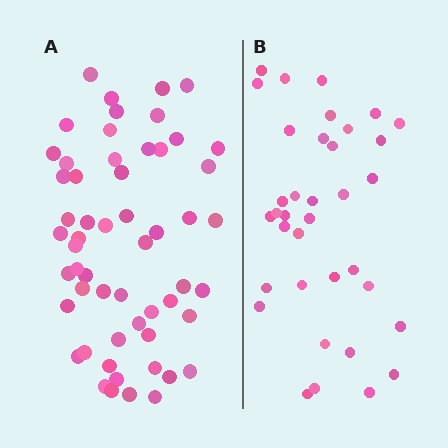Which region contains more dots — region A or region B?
Region A (the left region) has more dots.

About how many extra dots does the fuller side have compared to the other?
Region A has approximately 20 more dots than region B.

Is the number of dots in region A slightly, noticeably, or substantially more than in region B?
Region A has substantially more. The ratio is roughly 1.6 to 1.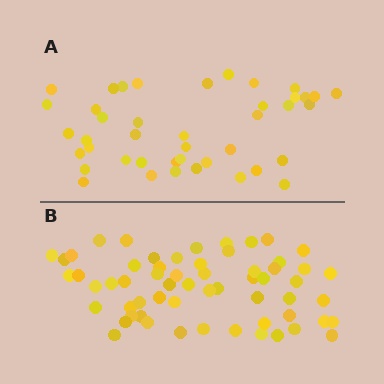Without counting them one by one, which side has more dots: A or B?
Region B (the bottom region) has more dots.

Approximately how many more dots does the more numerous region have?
Region B has approximately 20 more dots than region A.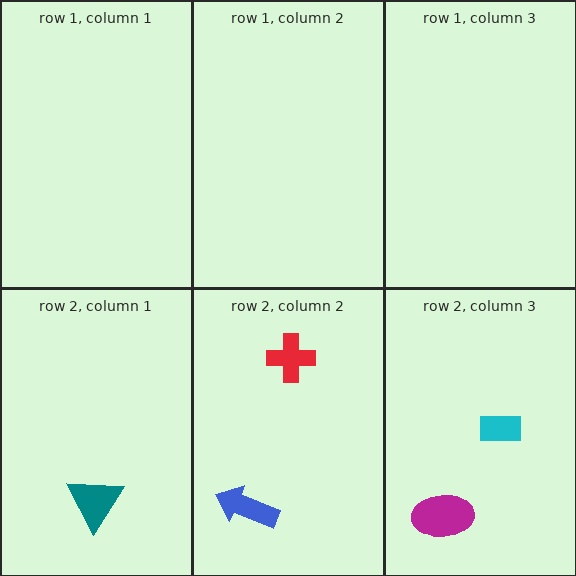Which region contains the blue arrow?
The row 2, column 2 region.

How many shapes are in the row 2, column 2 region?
2.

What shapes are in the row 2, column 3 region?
The cyan rectangle, the magenta ellipse.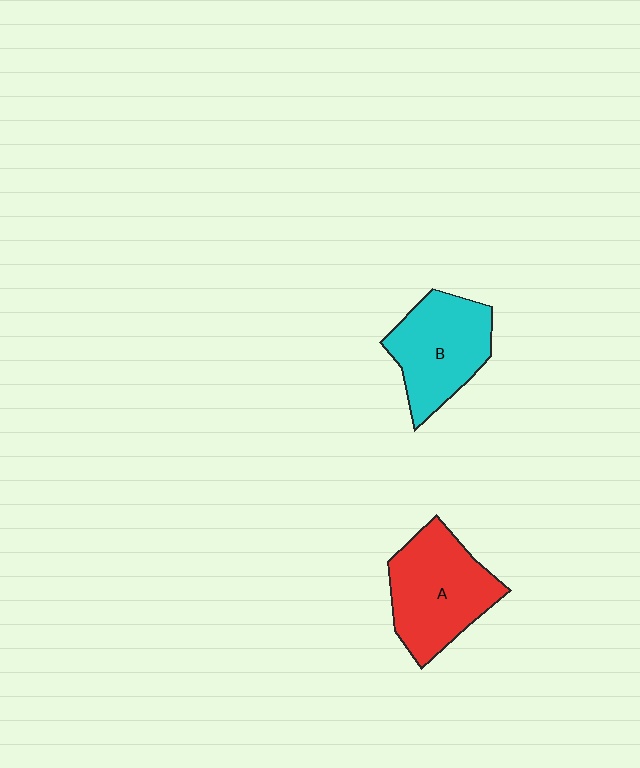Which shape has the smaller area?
Shape B (cyan).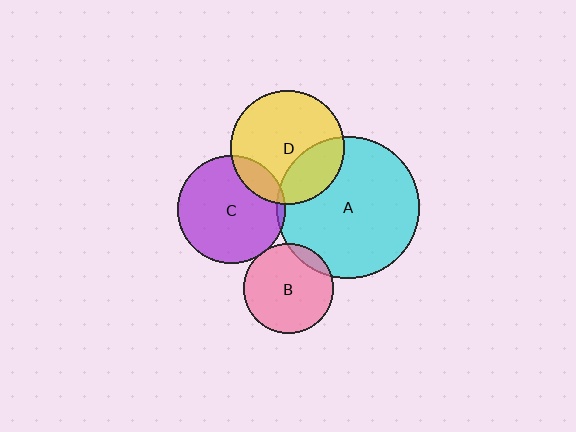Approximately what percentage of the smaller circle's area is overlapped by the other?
Approximately 10%.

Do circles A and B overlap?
Yes.